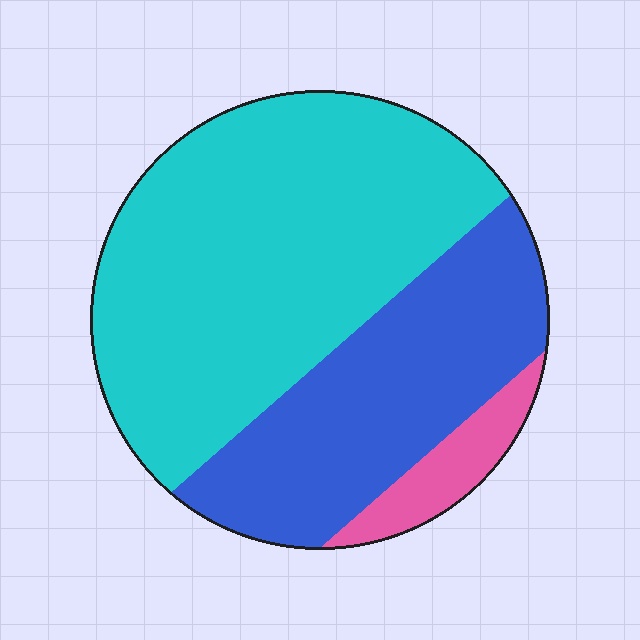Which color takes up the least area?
Pink, at roughly 5%.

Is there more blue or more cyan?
Cyan.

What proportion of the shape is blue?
Blue takes up about one third (1/3) of the shape.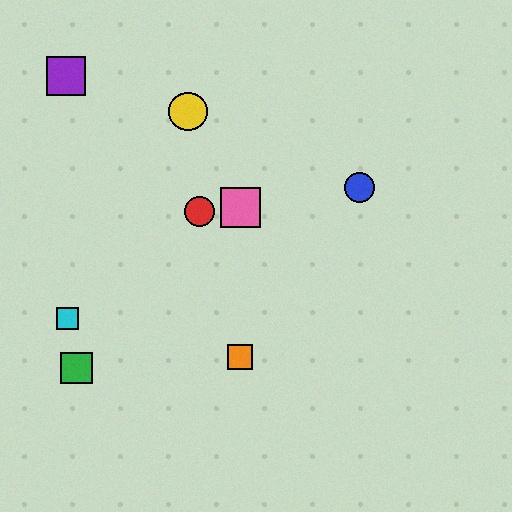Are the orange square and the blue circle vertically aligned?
No, the orange square is at x≈240 and the blue circle is at x≈359.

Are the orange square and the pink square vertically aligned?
Yes, both are at x≈240.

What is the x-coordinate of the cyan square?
The cyan square is at x≈67.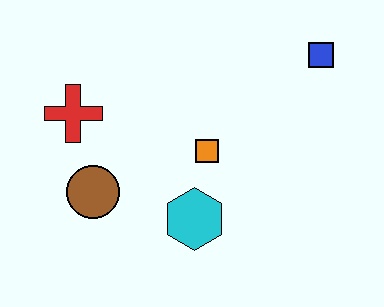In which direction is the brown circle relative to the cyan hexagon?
The brown circle is to the left of the cyan hexagon.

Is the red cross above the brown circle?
Yes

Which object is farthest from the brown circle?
The blue square is farthest from the brown circle.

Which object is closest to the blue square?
The orange square is closest to the blue square.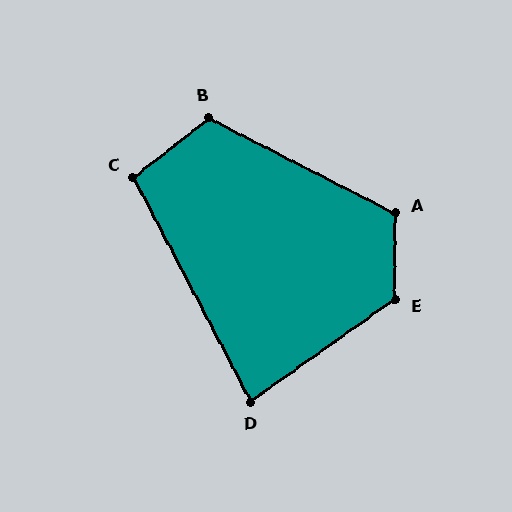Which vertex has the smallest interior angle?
D, at approximately 83 degrees.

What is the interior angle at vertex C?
Approximately 100 degrees (obtuse).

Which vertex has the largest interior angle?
E, at approximately 125 degrees.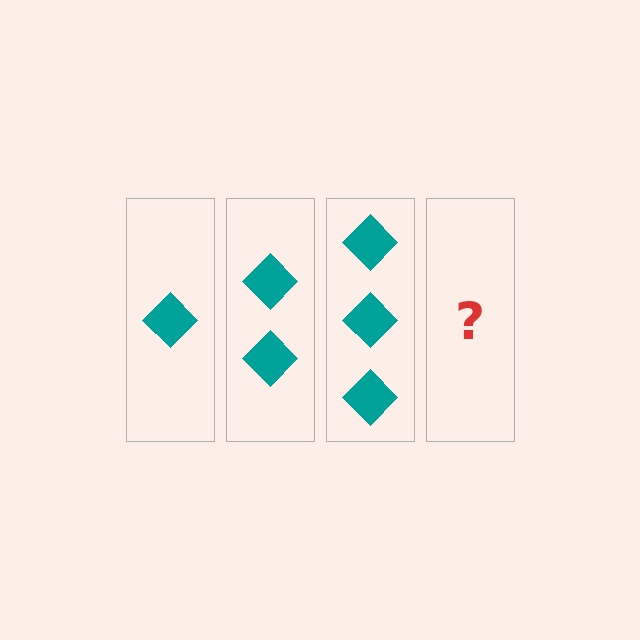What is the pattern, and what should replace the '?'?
The pattern is that each step adds one more diamond. The '?' should be 4 diamonds.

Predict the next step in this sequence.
The next step is 4 diamonds.